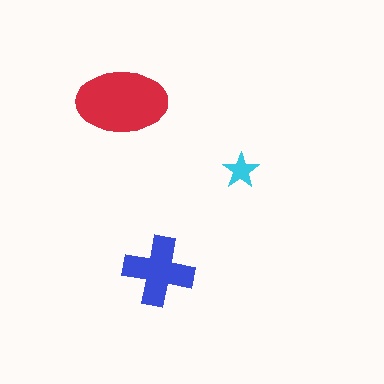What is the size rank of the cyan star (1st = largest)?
3rd.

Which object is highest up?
The red ellipse is topmost.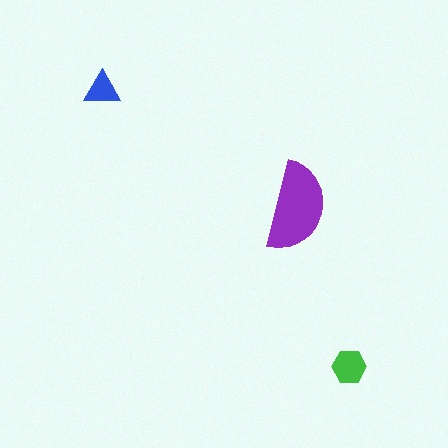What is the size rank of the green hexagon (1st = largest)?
2nd.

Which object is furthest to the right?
The green hexagon is rightmost.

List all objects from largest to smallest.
The purple semicircle, the green hexagon, the blue triangle.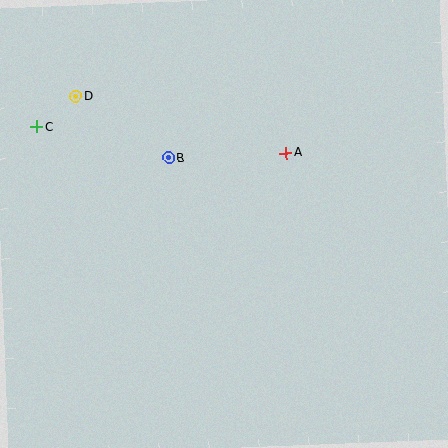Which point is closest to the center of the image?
Point B at (169, 158) is closest to the center.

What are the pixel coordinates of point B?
Point B is at (169, 158).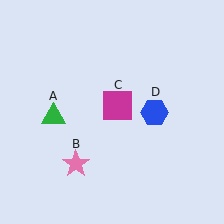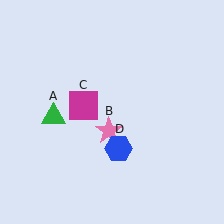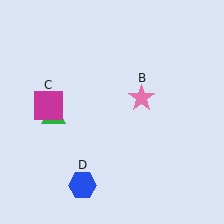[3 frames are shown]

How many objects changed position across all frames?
3 objects changed position: pink star (object B), magenta square (object C), blue hexagon (object D).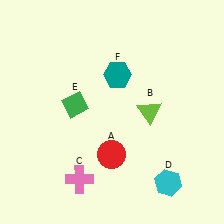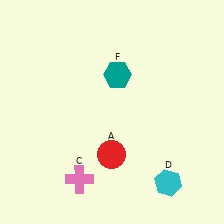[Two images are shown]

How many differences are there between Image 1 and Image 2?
There are 2 differences between the two images.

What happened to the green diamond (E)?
The green diamond (E) was removed in Image 2. It was in the top-left area of Image 1.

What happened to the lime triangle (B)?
The lime triangle (B) was removed in Image 2. It was in the top-right area of Image 1.